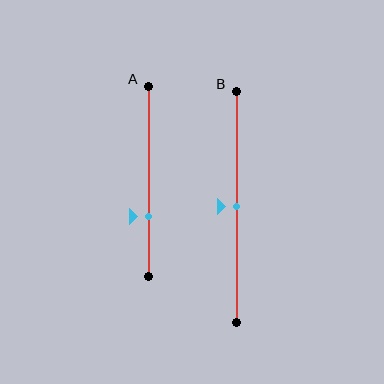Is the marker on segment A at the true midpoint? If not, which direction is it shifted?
No, the marker on segment A is shifted downward by about 18% of the segment length.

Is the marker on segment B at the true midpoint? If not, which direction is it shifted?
Yes, the marker on segment B is at the true midpoint.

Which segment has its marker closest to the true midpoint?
Segment B has its marker closest to the true midpoint.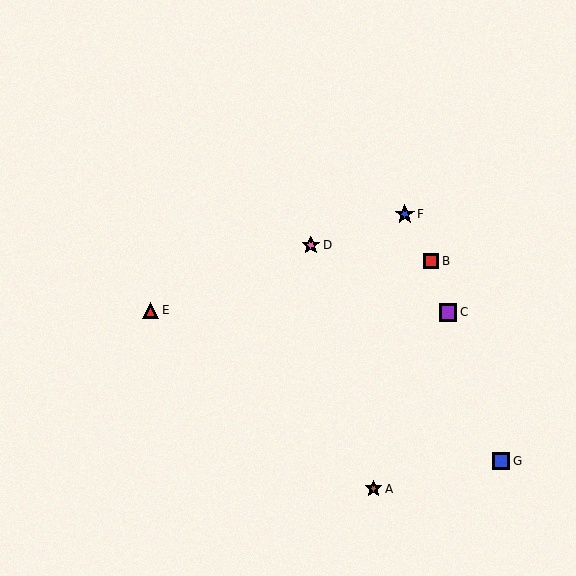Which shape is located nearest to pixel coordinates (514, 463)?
The blue square (labeled G) at (501, 461) is nearest to that location.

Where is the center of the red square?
The center of the red square is at (431, 261).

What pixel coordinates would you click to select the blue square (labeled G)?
Click at (501, 461) to select the blue square G.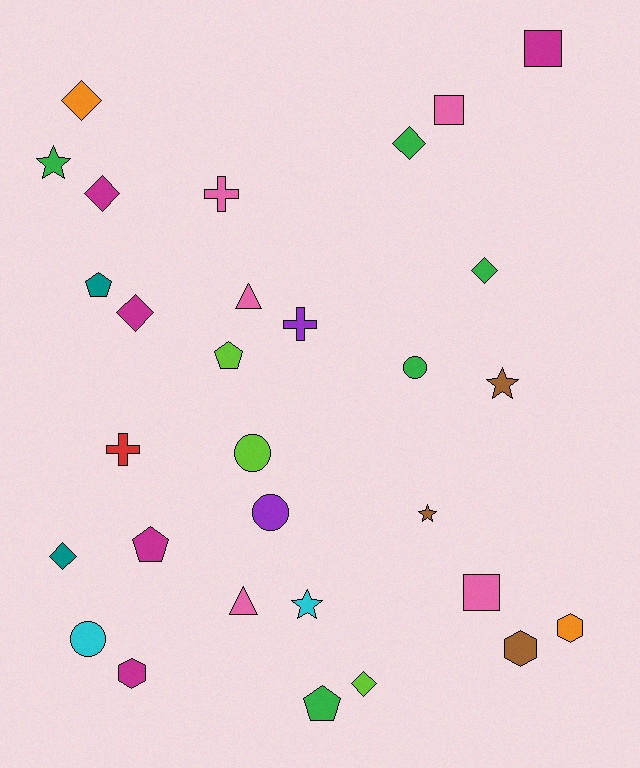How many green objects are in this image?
There are 5 green objects.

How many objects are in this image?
There are 30 objects.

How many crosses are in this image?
There are 3 crosses.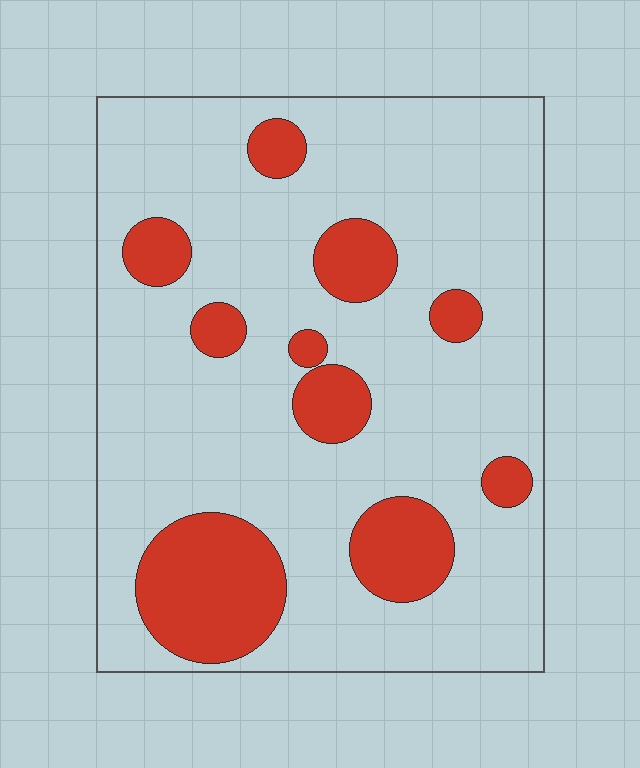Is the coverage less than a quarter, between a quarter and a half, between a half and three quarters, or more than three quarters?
Less than a quarter.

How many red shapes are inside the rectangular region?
10.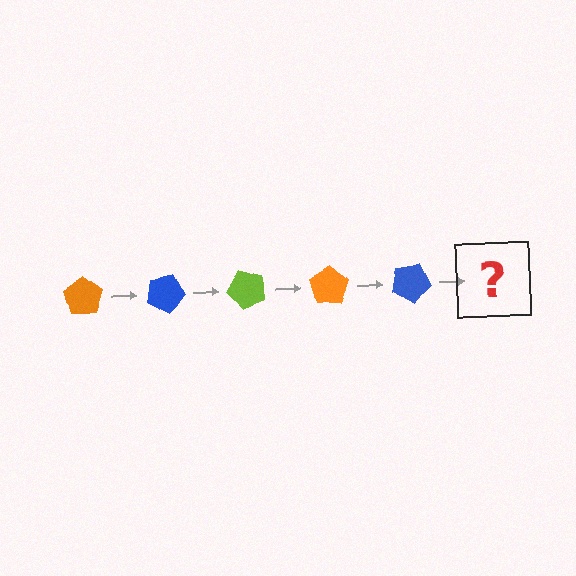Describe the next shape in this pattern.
It should be a lime pentagon, rotated 125 degrees from the start.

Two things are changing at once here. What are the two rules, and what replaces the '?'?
The two rules are that it rotates 25 degrees each step and the color cycles through orange, blue, and lime. The '?' should be a lime pentagon, rotated 125 degrees from the start.